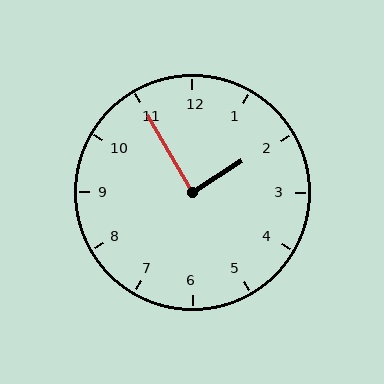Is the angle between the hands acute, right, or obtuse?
It is right.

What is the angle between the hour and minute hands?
Approximately 88 degrees.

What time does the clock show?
1:55.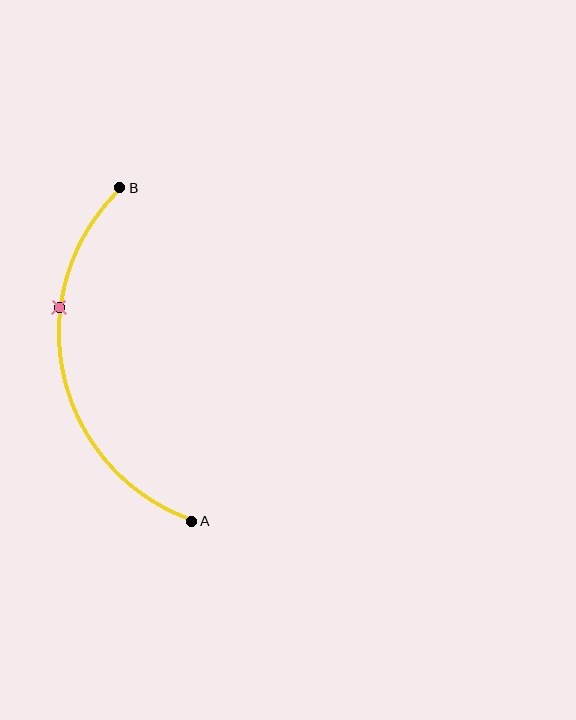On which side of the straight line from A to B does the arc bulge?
The arc bulges to the left of the straight line connecting A and B.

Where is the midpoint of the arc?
The arc midpoint is the point on the curve farthest from the straight line joining A and B. It sits to the left of that line.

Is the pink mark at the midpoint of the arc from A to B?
No. The pink mark lies on the arc but is closer to endpoint B. The arc midpoint would be at the point on the curve equidistant along the arc from both A and B.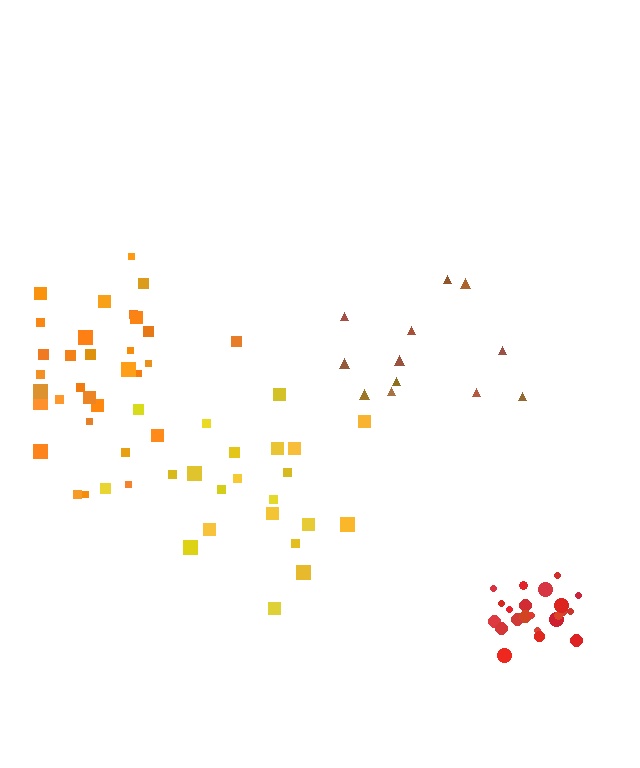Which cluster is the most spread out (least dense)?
Brown.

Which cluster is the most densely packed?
Red.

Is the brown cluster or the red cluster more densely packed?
Red.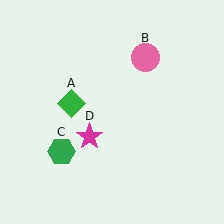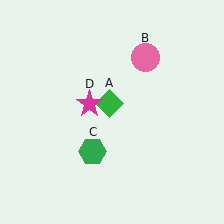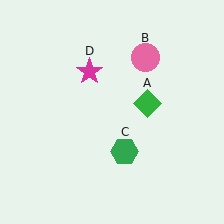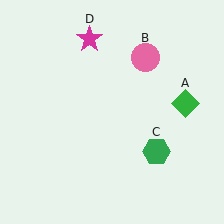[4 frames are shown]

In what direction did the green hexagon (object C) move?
The green hexagon (object C) moved right.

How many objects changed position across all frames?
3 objects changed position: green diamond (object A), green hexagon (object C), magenta star (object D).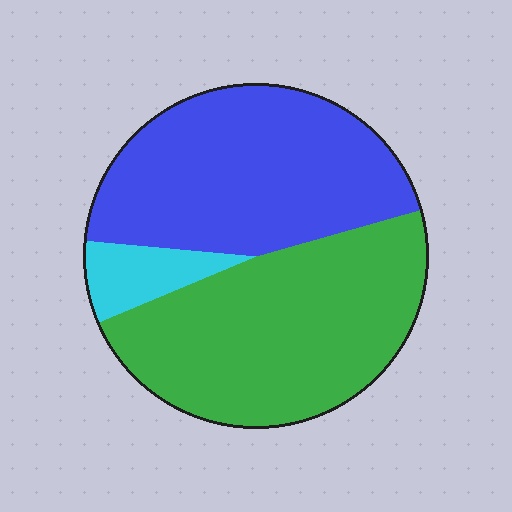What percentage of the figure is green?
Green covers about 50% of the figure.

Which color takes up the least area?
Cyan, at roughly 10%.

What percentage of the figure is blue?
Blue covers about 45% of the figure.